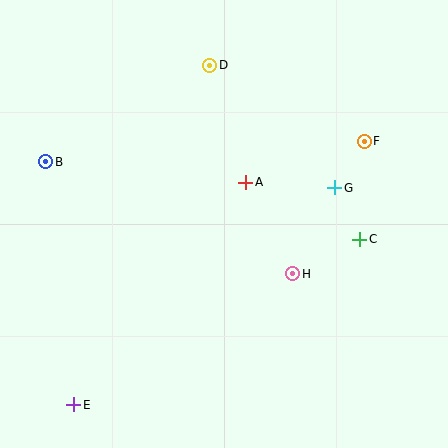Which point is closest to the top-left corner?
Point B is closest to the top-left corner.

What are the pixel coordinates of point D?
Point D is at (210, 65).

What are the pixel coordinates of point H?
Point H is at (293, 274).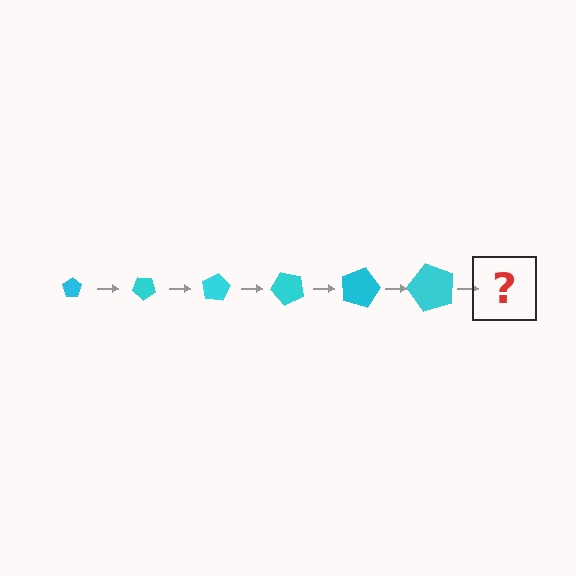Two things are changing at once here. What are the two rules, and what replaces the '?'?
The two rules are that the pentagon grows larger each step and it rotates 40 degrees each step. The '?' should be a pentagon, larger than the previous one and rotated 240 degrees from the start.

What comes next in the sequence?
The next element should be a pentagon, larger than the previous one and rotated 240 degrees from the start.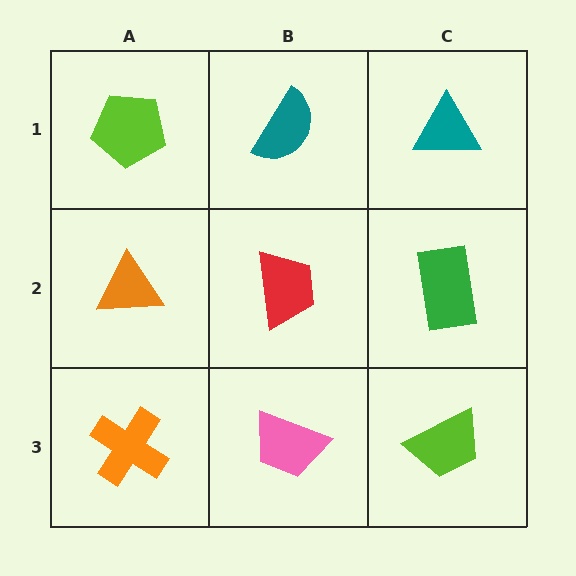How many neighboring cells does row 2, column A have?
3.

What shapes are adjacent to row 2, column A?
A lime pentagon (row 1, column A), an orange cross (row 3, column A), a red trapezoid (row 2, column B).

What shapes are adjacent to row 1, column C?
A green rectangle (row 2, column C), a teal semicircle (row 1, column B).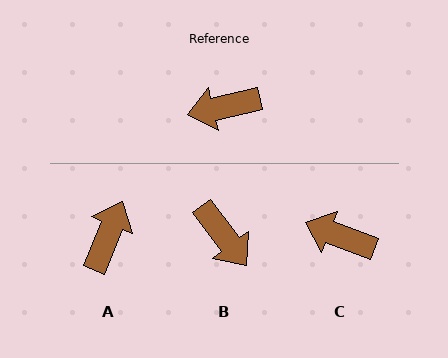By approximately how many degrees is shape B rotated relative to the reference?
Approximately 114 degrees counter-clockwise.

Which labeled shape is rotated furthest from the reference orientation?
A, about 125 degrees away.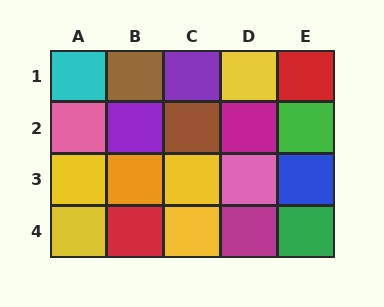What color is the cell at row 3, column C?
Yellow.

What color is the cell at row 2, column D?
Magenta.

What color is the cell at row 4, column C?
Yellow.